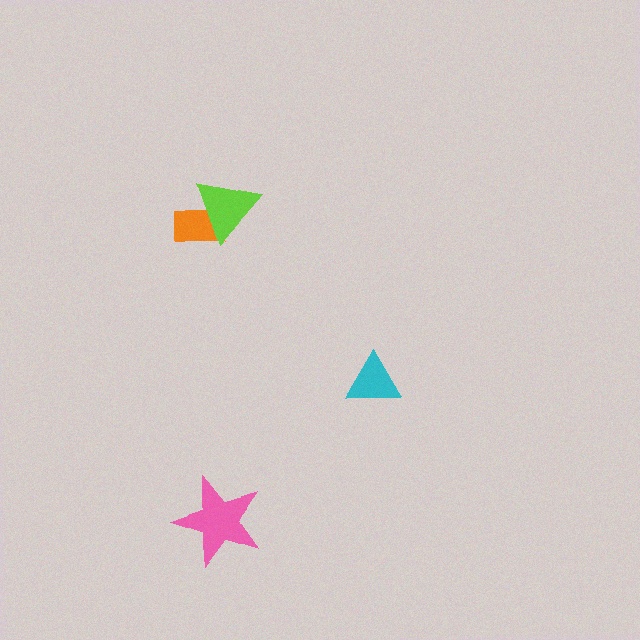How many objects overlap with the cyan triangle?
0 objects overlap with the cyan triangle.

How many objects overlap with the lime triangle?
1 object overlaps with the lime triangle.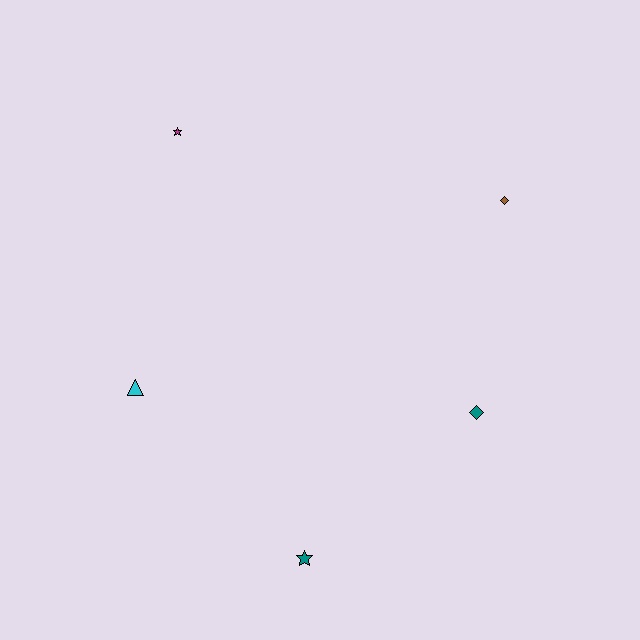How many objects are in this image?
There are 5 objects.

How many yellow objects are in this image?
There are no yellow objects.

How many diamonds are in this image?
There are 2 diamonds.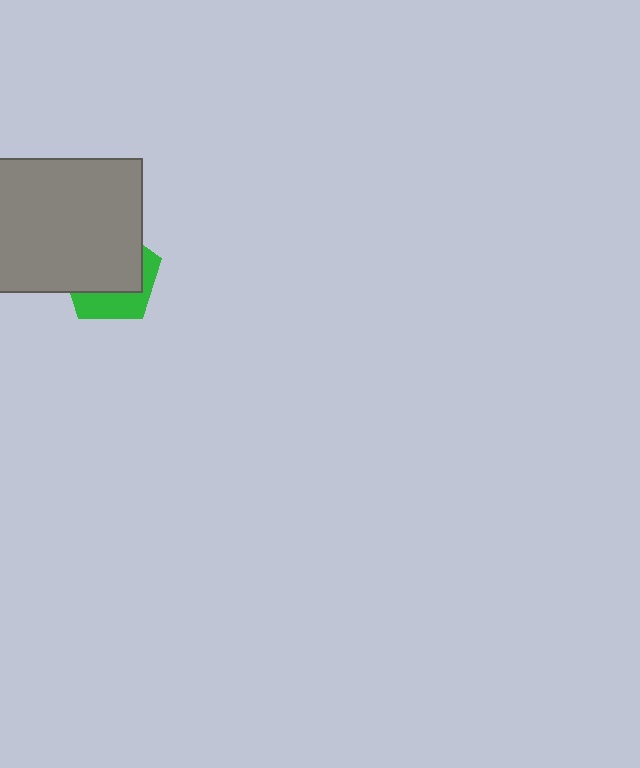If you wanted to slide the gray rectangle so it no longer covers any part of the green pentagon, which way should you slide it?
Slide it toward the upper-left — that is the most direct way to separate the two shapes.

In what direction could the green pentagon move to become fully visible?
The green pentagon could move toward the lower-right. That would shift it out from behind the gray rectangle entirely.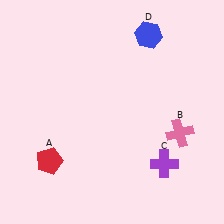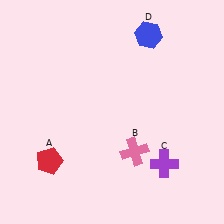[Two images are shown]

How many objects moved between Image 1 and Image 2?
1 object moved between the two images.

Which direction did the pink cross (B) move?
The pink cross (B) moved left.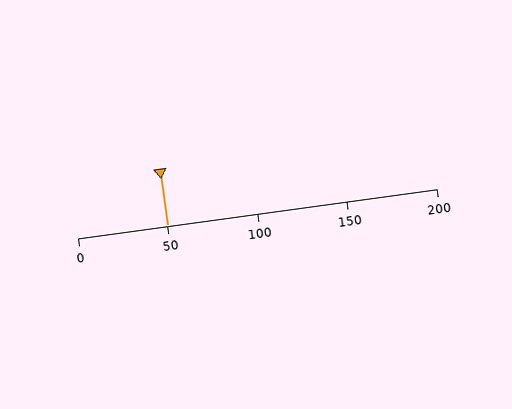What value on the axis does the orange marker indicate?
The marker indicates approximately 50.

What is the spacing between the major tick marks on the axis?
The major ticks are spaced 50 apart.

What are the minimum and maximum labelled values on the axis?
The axis runs from 0 to 200.